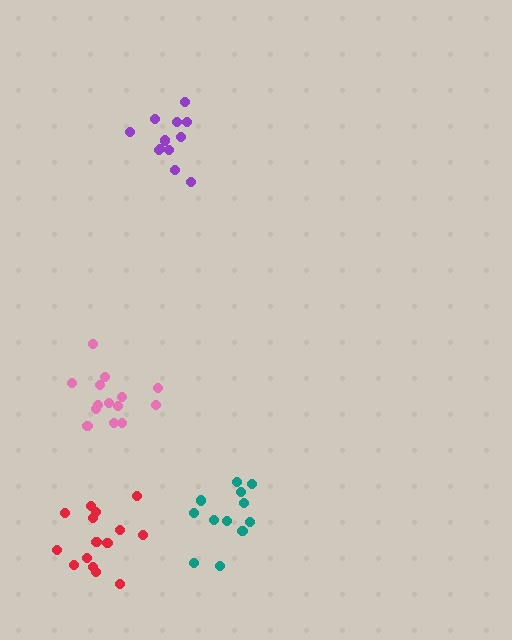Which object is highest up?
The purple cluster is topmost.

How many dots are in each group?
Group 1: 12 dots, Group 2: 15 dots, Group 3: 12 dots, Group 4: 14 dots (53 total).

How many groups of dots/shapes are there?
There are 4 groups.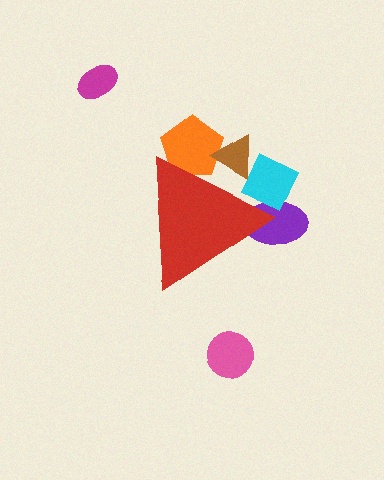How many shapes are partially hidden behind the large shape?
4 shapes are partially hidden.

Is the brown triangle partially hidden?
Yes, the brown triangle is partially hidden behind the red triangle.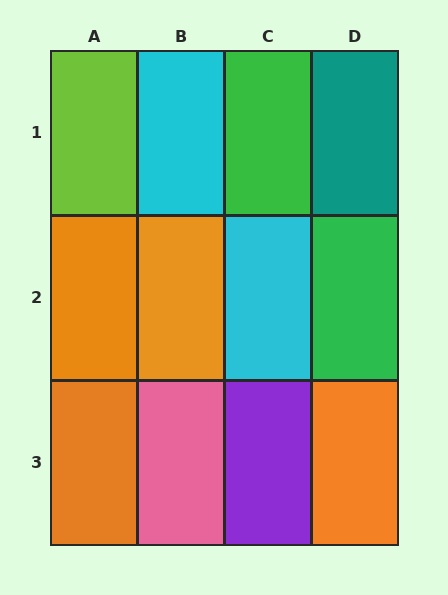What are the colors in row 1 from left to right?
Lime, cyan, green, teal.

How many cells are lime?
1 cell is lime.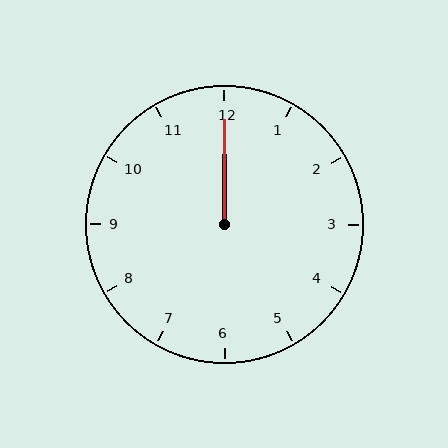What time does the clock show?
12:00.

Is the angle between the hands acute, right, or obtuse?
It is acute.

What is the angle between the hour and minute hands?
Approximately 0 degrees.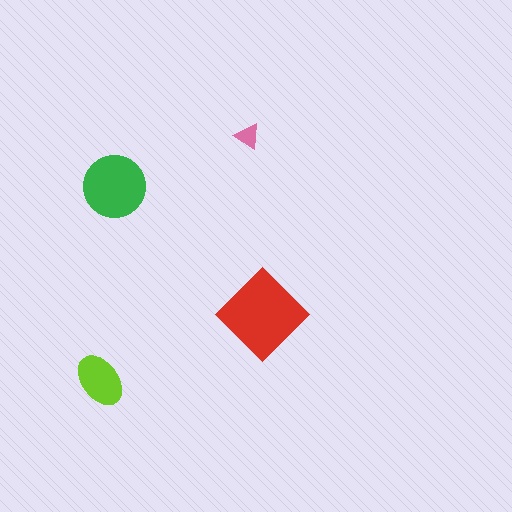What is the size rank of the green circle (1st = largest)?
2nd.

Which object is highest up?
The pink triangle is topmost.